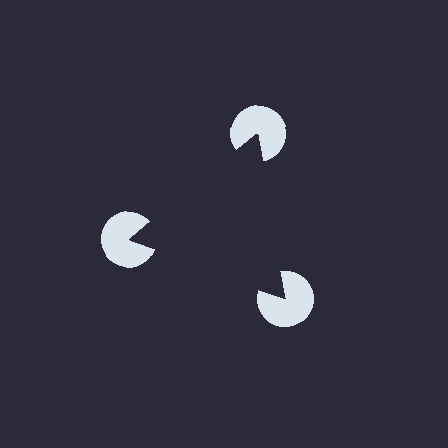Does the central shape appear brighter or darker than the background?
It typically appears slightly darker than the background, even though no actual brightness change is drawn.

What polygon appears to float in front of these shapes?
An illusory triangle — its edges are inferred from the aligned wedge cuts in the pac-man discs, not physically drawn.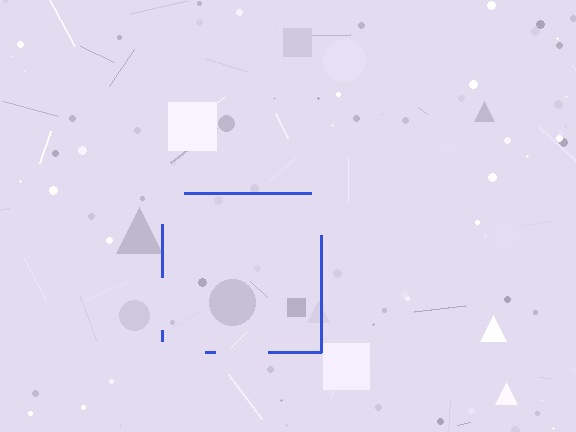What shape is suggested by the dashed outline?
The dashed outline suggests a square.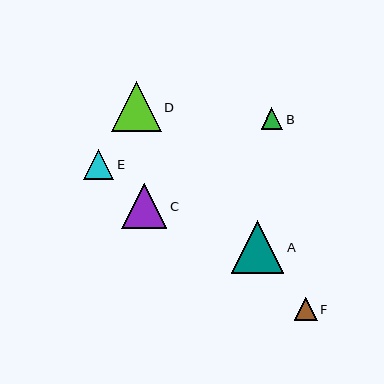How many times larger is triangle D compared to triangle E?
Triangle D is approximately 1.7 times the size of triangle E.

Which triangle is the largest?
Triangle A is the largest with a size of approximately 52 pixels.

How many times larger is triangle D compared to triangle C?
Triangle D is approximately 1.1 times the size of triangle C.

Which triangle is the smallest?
Triangle B is the smallest with a size of approximately 22 pixels.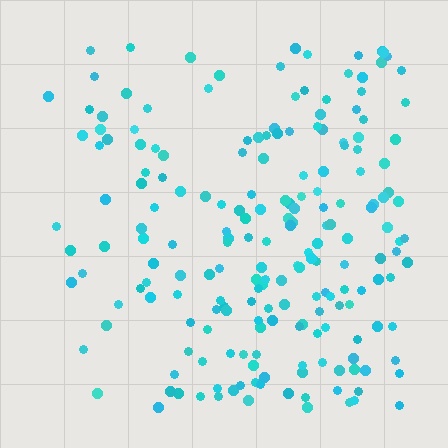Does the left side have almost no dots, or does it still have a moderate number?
Still a moderate number, just noticeably fewer than the right.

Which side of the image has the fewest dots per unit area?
The left.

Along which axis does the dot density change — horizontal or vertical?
Horizontal.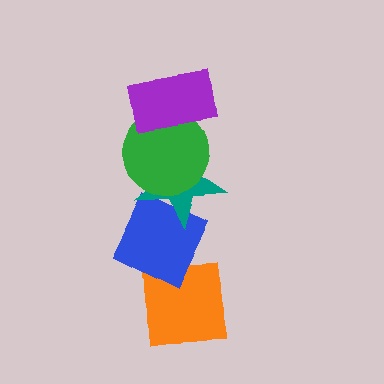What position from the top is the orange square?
The orange square is 5th from the top.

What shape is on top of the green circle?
The purple rectangle is on top of the green circle.